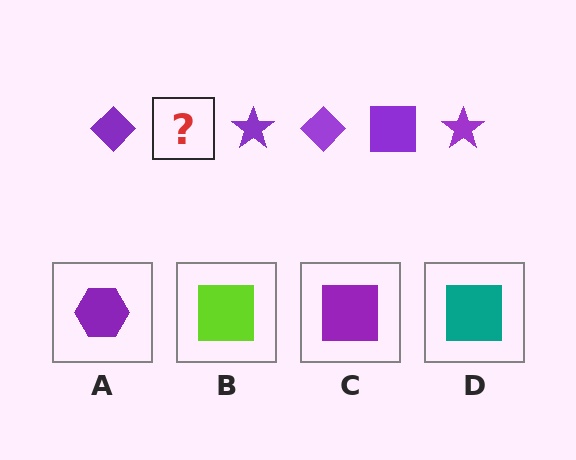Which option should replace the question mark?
Option C.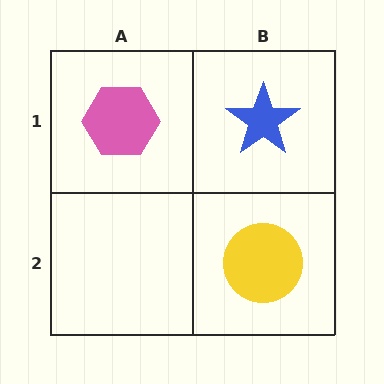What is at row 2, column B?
A yellow circle.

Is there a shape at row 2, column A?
No, that cell is empty.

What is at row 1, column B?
A blue star.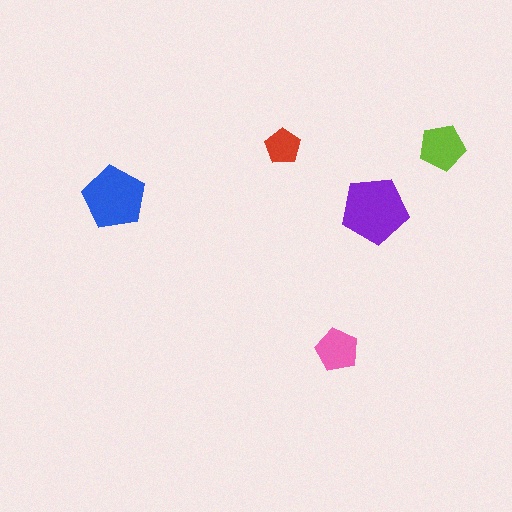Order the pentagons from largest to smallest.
the purple one, the blue one, the lime one, the pink one, the red one.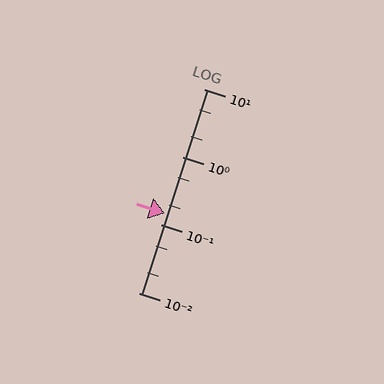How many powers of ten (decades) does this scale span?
The scale spans 3 decades, from 0.01 to 10.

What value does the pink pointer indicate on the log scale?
The pointer indicates approximately 0.15.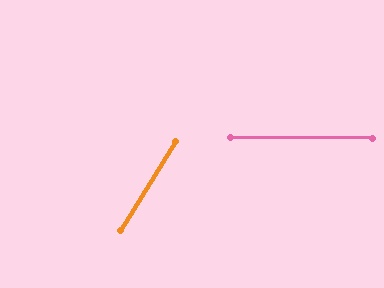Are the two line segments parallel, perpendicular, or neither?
Neither parallel nor perpendicular — they differ by about 58°.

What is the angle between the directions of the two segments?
Approximately 58 degrees.